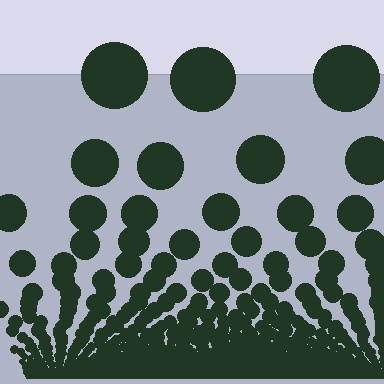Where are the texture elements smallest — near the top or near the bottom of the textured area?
Near the bottom.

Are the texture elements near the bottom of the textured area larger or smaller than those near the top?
Smaller. The gradient is inverted — elements near the bottom are smaller and denser.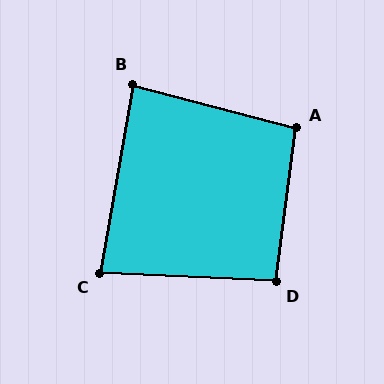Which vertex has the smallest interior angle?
C, at approximately 83 degrees.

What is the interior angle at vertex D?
Approximately 95 degrees (approximately right).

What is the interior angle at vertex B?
Approximately 85 degrees (approximately right).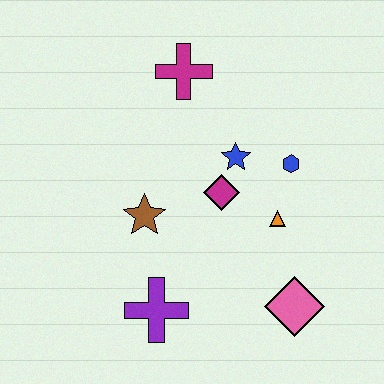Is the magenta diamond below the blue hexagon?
Yes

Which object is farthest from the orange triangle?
The magenta cross is farthest from the orange triangle.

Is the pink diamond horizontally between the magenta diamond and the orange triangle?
No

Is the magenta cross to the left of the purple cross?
No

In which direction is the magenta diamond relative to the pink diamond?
The magenta diamond is above the pink diamond.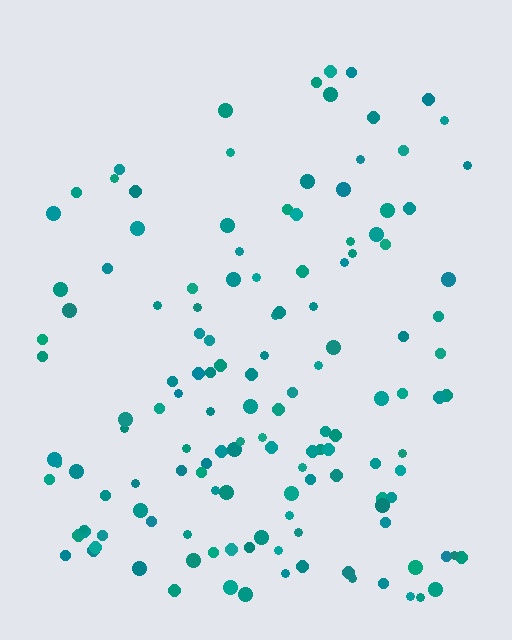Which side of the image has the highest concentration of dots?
The bottom.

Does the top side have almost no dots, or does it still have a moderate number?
Still a moderate number, just noticeably fewer than the bottom.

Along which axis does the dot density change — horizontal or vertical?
Vertical.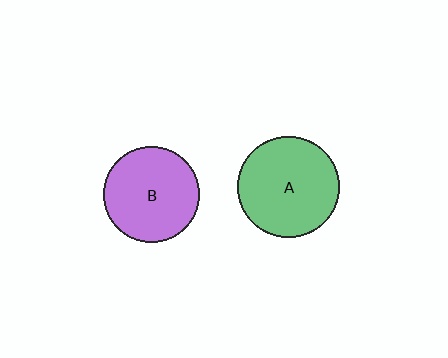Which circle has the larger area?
Circle A (green).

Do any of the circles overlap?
No, none of the circles overlap.